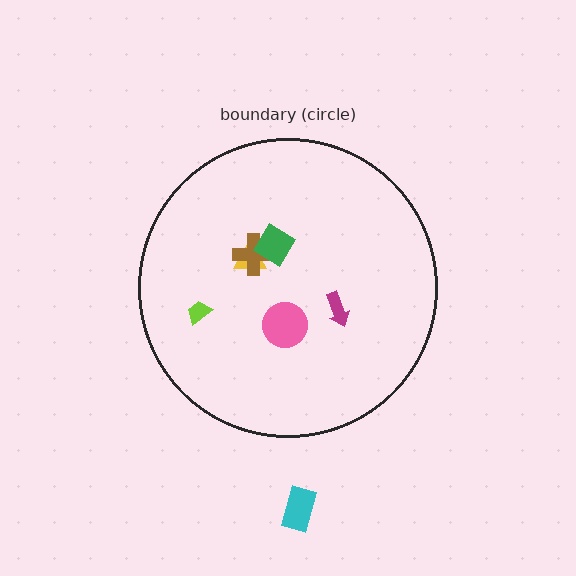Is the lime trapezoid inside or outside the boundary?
Inside.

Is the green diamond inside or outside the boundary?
Inside.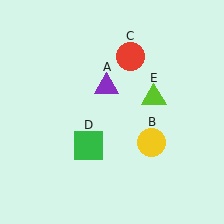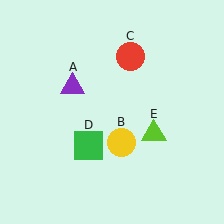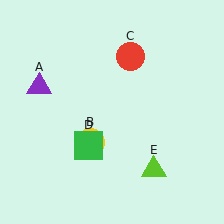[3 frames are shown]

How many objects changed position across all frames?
3 objects changed position: purple triangle (object A), yellow circle (object B), lime triangle (object E).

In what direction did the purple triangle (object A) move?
The purple triangle (object A) moved left.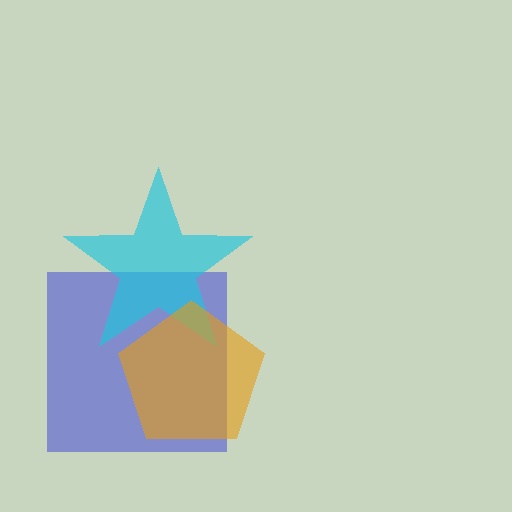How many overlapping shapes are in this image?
There are 3 overlapping shapes in the image.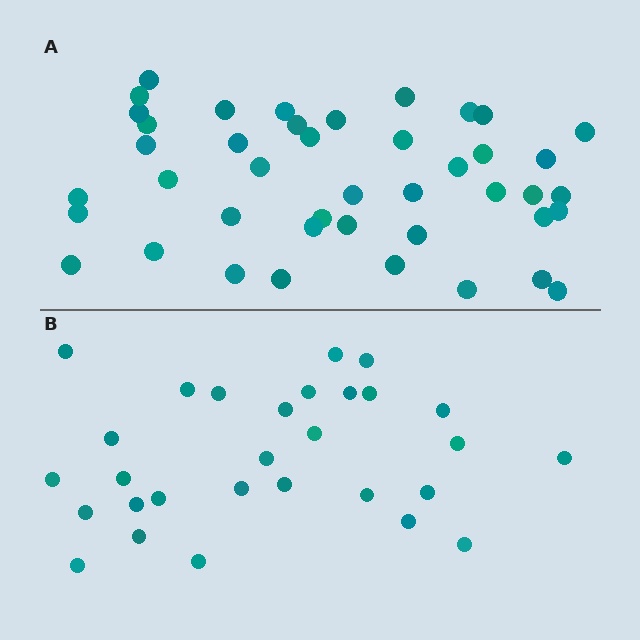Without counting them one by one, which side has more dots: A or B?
Region A (the top region) has more dots.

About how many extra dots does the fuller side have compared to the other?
Region A has approximately 15 more dots than region B.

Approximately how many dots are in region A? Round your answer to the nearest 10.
About 40 dots. (The exact count is 43, which rounds to 40.)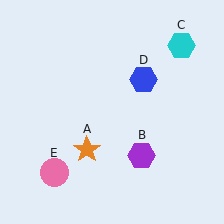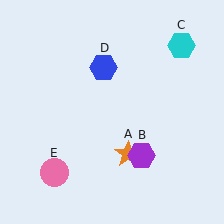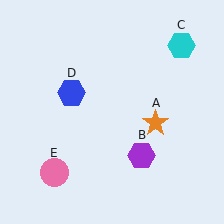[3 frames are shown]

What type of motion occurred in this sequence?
The orange star (object A), blue hexagon (object D) rotated counterclockwise around the center of the scene.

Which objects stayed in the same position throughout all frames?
Purple hexagon (object B) and cyan hexagon (object C) and pink circle (object E) remained stationary.